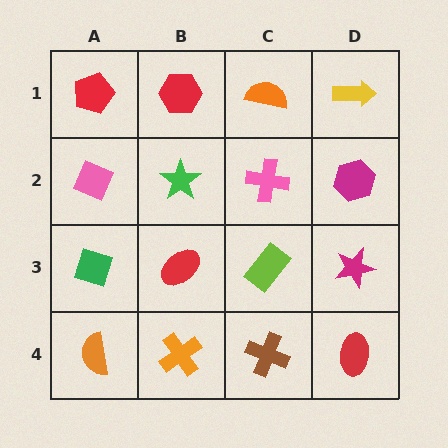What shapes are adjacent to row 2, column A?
A red pentagon (row 1, column A), a green diamond (row 3, column A), a green star (row 2, column B).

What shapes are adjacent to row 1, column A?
A pink diamond (row 2, column A), a red hexagon (row 1, column B).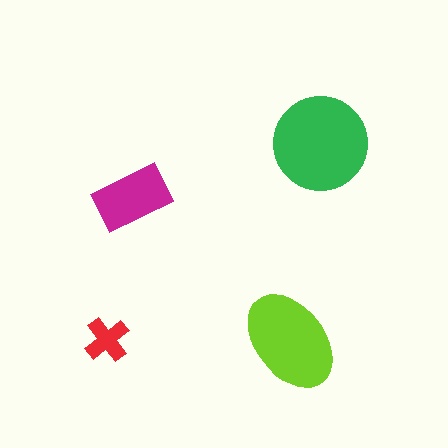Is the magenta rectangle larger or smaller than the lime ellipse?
Smaller.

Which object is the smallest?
The red cross.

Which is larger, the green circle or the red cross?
The green circle.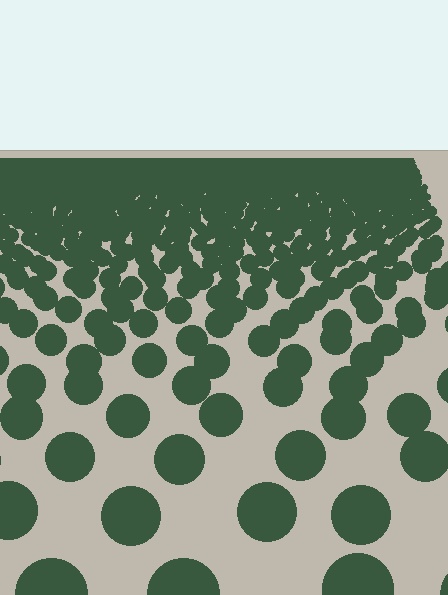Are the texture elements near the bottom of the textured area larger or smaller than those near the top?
Larger. Near the bottom, elements are closer to the viewer and appear at a bigger on-screen size.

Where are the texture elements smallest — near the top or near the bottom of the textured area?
Near the top.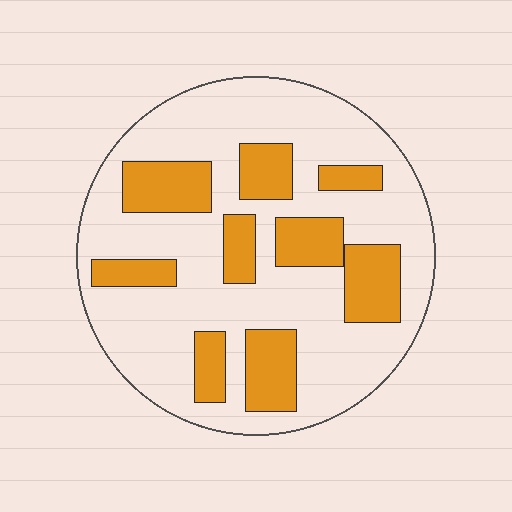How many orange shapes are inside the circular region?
9.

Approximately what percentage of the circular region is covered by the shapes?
Approximately 30%.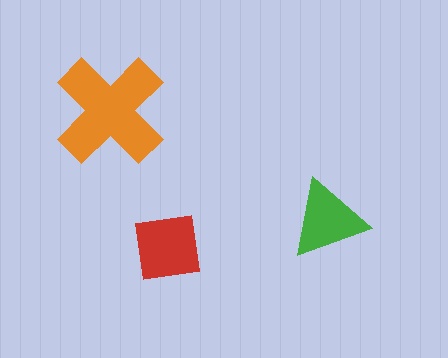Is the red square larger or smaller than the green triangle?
Larger.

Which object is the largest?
The orange cross.